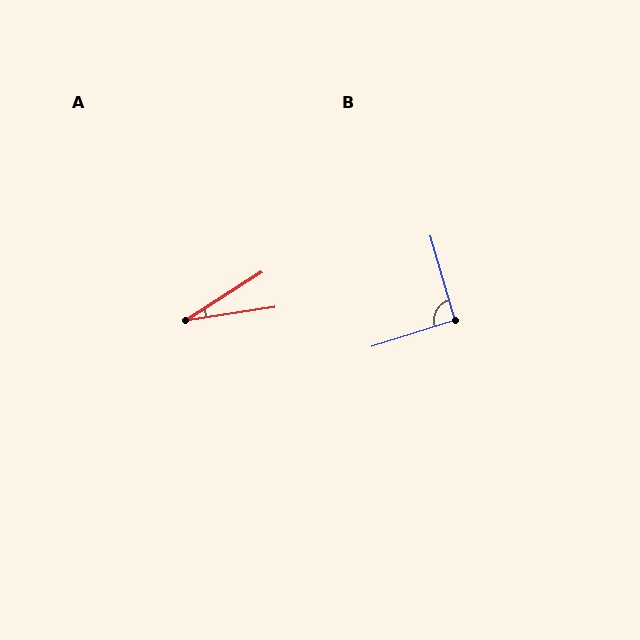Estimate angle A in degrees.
Approximately 24 degrees.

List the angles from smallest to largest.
A (24°), B (91°).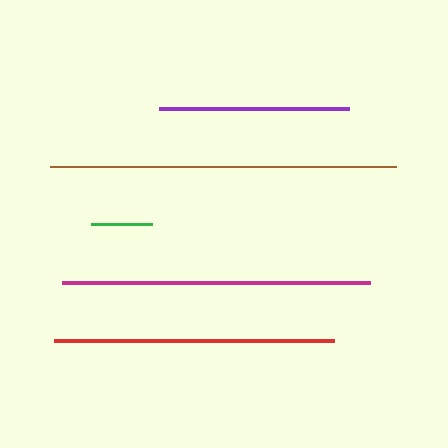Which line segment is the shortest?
The green line is the shortest at approximately 62 pixels.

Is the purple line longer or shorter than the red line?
The red line is longer than the purple line.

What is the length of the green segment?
The green segment is approximately 62 pixels long.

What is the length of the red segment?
The red segment is approximately 280 pixels long.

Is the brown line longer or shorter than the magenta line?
The brown line is longer than the magenta line.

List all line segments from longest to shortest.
From longest to shortest: brown, magenta, red, purple, green.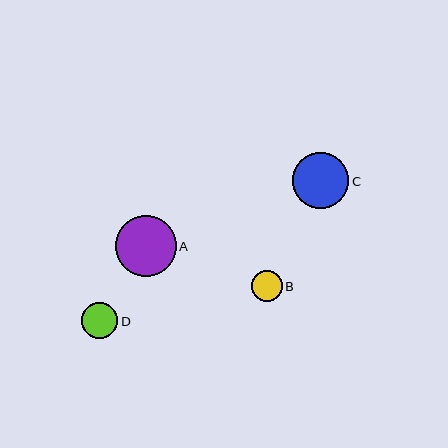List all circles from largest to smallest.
From largest to smallest: A, C, D, B.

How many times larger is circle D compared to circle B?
Circle D is approximately 1.2 times the size of circle B.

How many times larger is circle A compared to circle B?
Circle A is approximately 2.0 times the size of circle B.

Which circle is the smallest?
Circle B is the smallest with a size of approximately 31 pixels.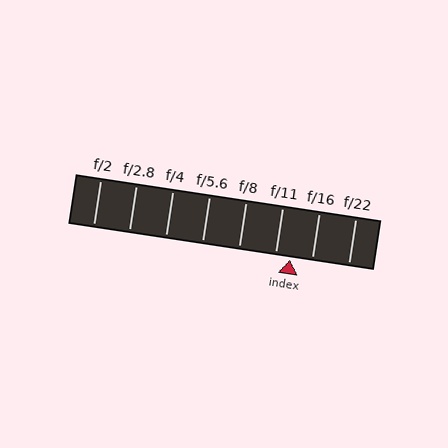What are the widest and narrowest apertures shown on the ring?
The widest aperture shown is f/2 and the narrowest is f/22.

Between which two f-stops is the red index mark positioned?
The index mark is between f/11 and f/16.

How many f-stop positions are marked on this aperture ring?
There are 8 f-stop positions marked.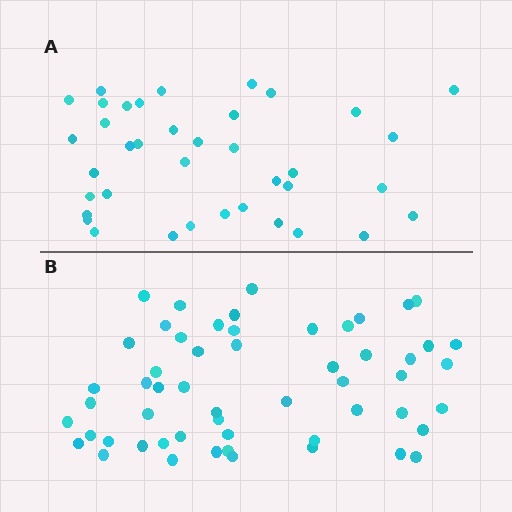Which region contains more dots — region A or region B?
Region B (the bottom region) has more dots.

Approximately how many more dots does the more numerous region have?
Region B has approximately 15 more dots than region A.